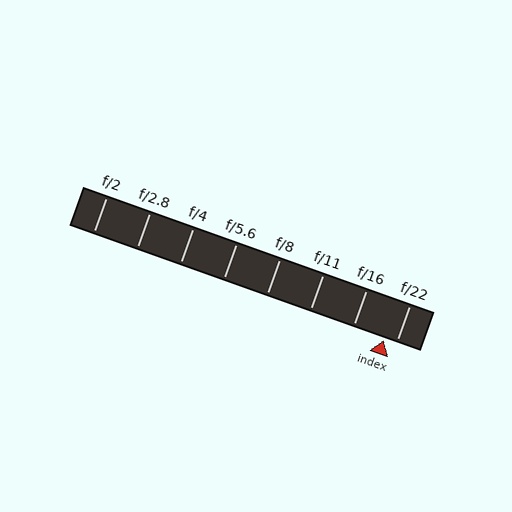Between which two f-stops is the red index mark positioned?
The index mark is between f/16 and f/22.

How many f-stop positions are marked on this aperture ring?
There are 8 f-stop positions marked.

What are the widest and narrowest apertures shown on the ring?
The widest aperture shown is f/2 and the narrowest is f/22.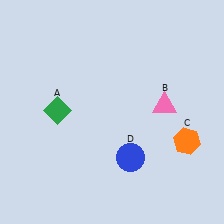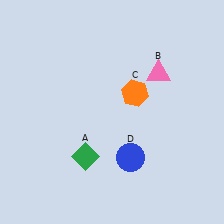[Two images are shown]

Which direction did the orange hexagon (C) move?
The orange hexagon (C) moved left.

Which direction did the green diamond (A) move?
The green diamond (A) moved down.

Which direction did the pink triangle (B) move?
The pink triangle (B) moved up.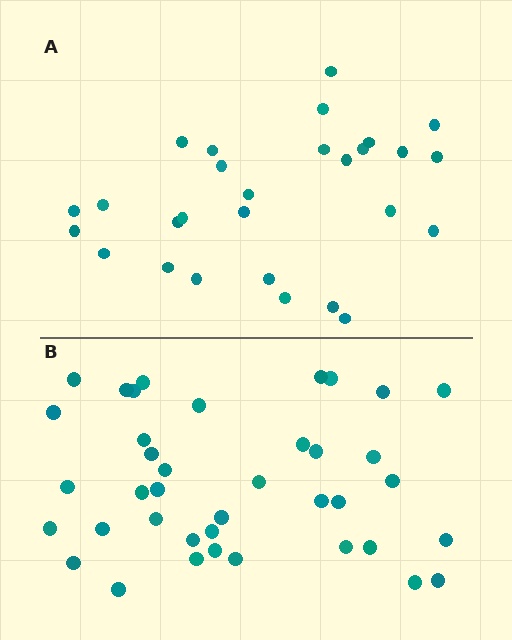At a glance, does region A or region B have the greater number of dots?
Region B (the bottom region) has more dots.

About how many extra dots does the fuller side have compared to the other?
Region B has roughly 12 or so more dots than region A.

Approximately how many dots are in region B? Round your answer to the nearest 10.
About 40 dots. (The exact count is 39, which rounds to 40.)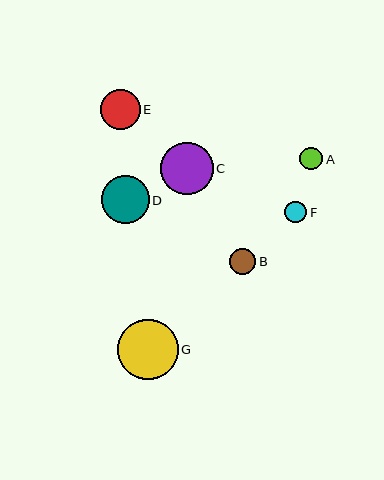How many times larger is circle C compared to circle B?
Circle C is approximately 2.0 times the size of circle B.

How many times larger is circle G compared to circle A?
Circle G is approximately 2.7 times the size of circle A.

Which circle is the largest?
Circle G is the largest with a size of approximately 61 pixels.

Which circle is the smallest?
Circle F is the smallest with a size of approximately 22 pixels.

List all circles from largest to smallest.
From largest to smallest: G, C, D, E, B, A, F.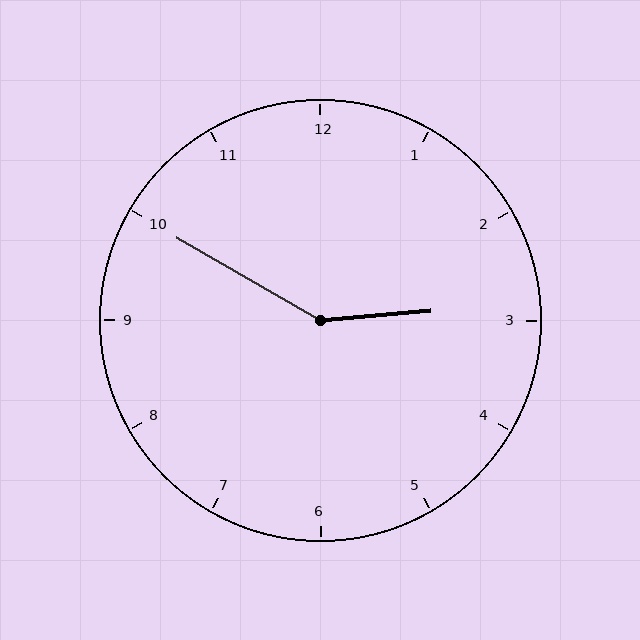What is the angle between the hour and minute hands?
Approximately 145 degrees.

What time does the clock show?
2:50.